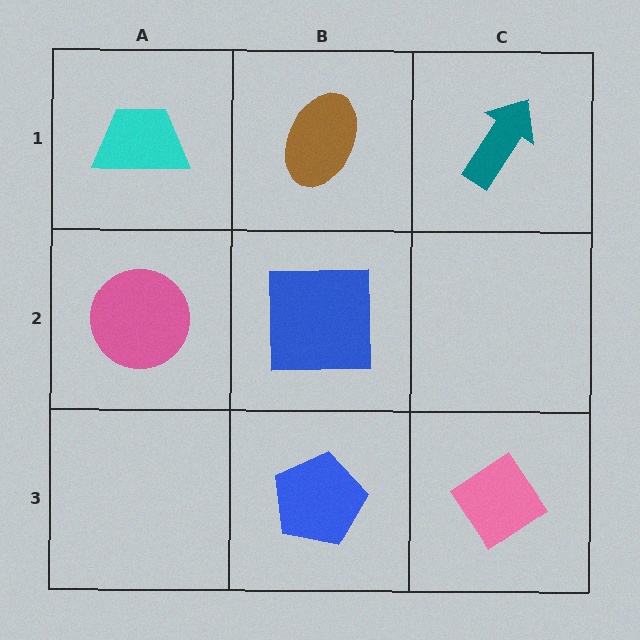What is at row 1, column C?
A teal arrow.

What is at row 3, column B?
A blue pentagon.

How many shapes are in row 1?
3 shapes.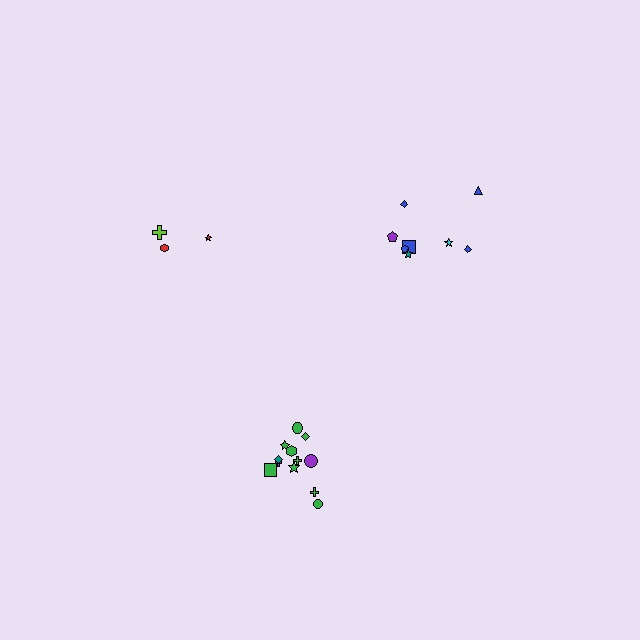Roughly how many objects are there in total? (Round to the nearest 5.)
Roughly 25 objects in total.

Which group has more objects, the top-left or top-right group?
The top-right group.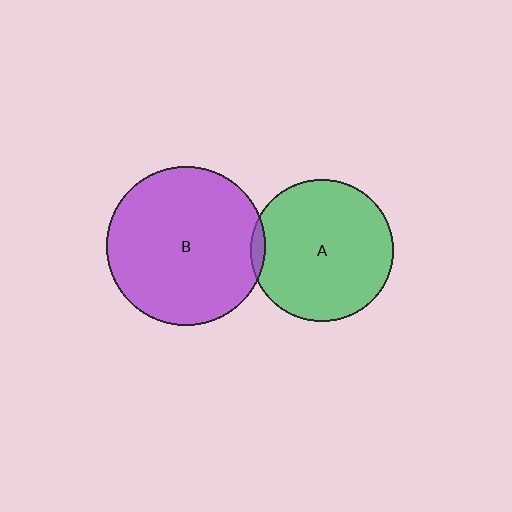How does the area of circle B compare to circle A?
Approximately 1.2 times.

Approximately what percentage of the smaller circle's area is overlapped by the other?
Approximately 5%.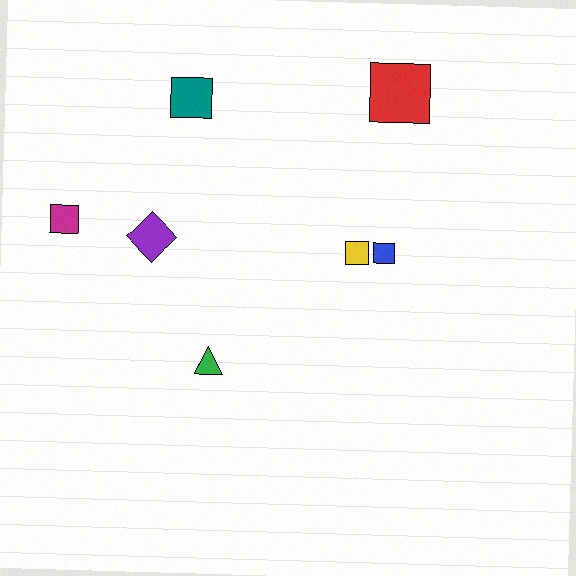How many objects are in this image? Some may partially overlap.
There are 7 objects.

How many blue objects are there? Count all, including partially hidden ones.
There is 1 blue object.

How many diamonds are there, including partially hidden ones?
There is 1 diamond.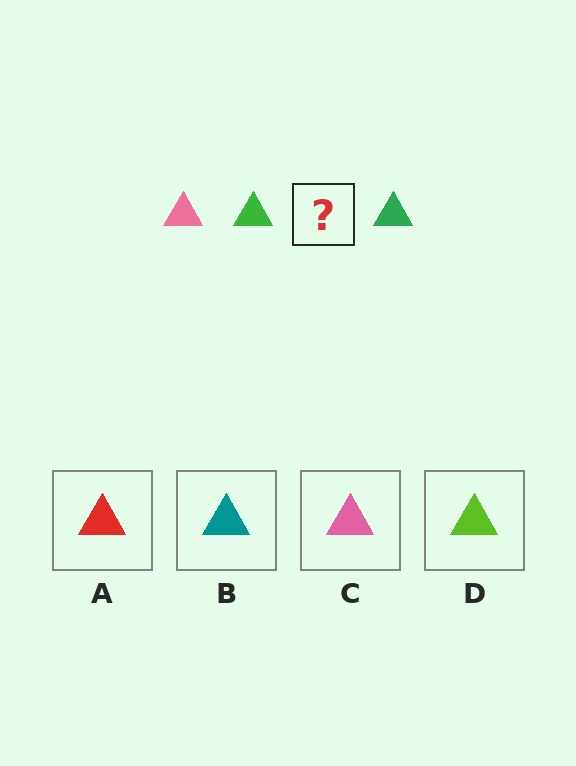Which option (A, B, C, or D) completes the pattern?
C.